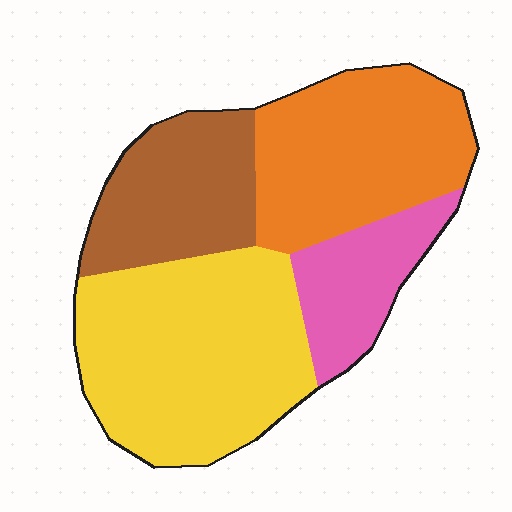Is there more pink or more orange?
Orange.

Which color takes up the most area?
Yellow, at roughly 40%.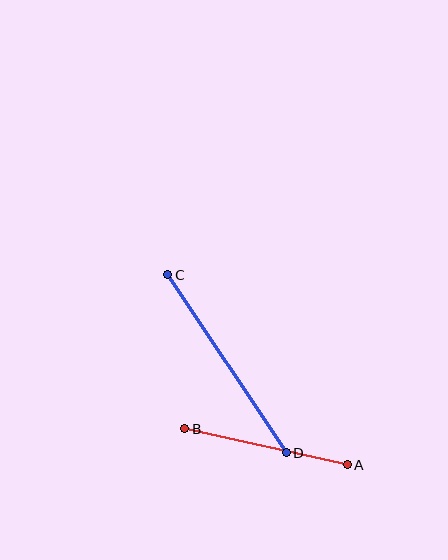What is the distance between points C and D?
The distance is approximately 214 pixels.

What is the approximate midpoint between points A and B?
The midpoint is at approximately (266, 447) pixels.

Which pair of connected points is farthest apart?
Points C and D are farthest apart.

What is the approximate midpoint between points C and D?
The midpoint is at approximately (227, 364) pixels.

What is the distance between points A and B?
The distance is approximately 166 pixels.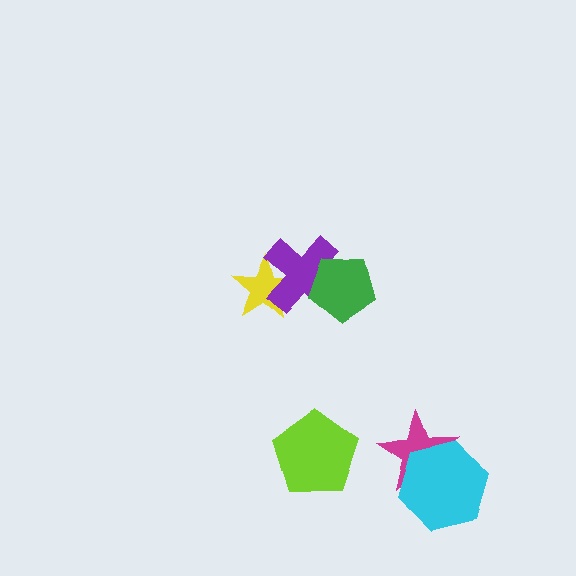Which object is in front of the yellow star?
The purple cross is in front of the yellow star.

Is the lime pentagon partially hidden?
No, no other shape covers it.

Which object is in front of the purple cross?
The green pentagon is in front of the purple cross.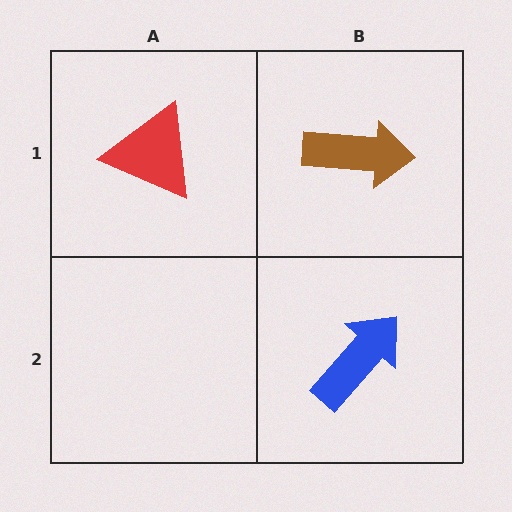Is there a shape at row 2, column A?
No, that cell is empty.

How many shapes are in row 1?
2 shapes.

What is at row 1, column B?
A brown arrow.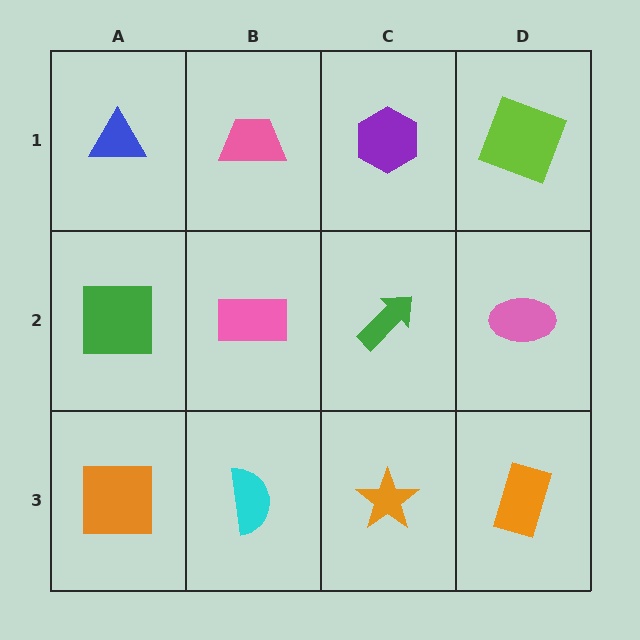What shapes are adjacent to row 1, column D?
A pink ellipse (row 2, column D), a purple hexagon (row 1, column C).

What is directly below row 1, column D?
A pink ellipse.